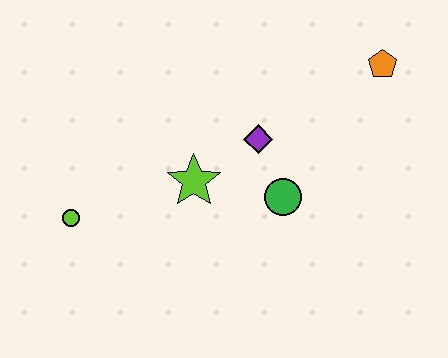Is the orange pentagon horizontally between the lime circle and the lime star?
No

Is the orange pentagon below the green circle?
No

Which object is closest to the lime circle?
The lime star is closest to the lime circle.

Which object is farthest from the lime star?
The orange pentagon is farthest from the lime star.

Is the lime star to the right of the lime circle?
Yes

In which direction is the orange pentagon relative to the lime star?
The orange pentagon is to the right of the lime star.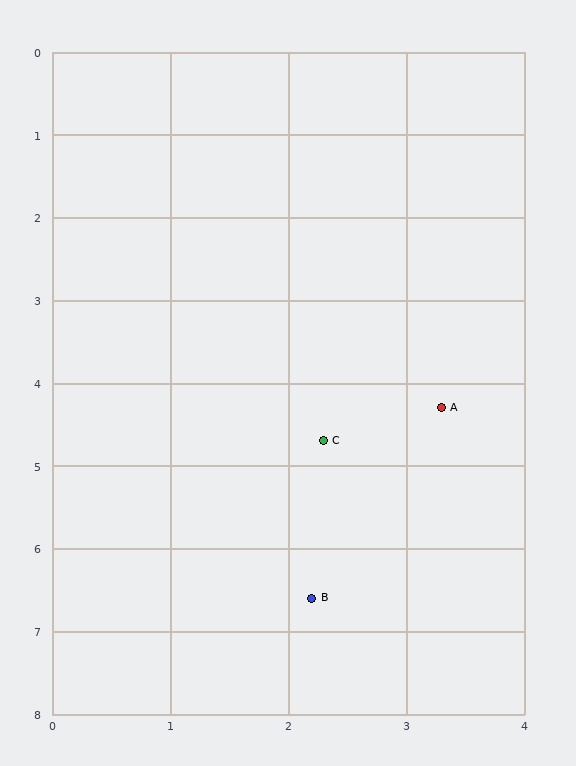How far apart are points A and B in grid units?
Points A and B are about 2.5 grid units apart.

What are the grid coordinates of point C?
Point C is at approximately (2.3, 4.7).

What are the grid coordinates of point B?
Point B is at approximately (2.2, 6.6).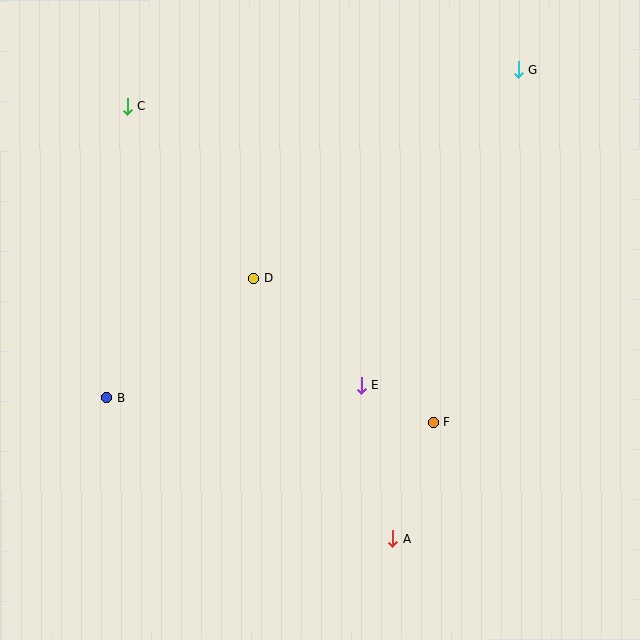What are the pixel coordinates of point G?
Point G is at (518, 70).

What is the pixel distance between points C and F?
The distance between C and F is 440 pixels.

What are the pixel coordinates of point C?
Point C is at (127, 106).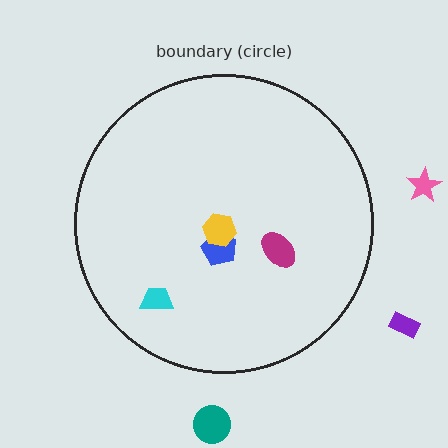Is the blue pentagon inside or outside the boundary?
Inside.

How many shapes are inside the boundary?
4 inside, 3 outside.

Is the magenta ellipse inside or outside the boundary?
Inside.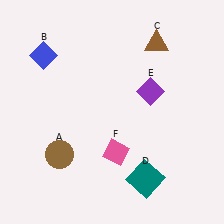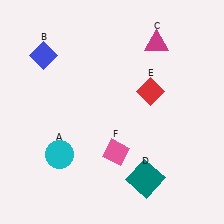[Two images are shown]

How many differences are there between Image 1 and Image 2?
There are 3 differences between the two images.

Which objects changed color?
A changed from brown to cyan. C changed from brown to magenta. E changed from purple to red.